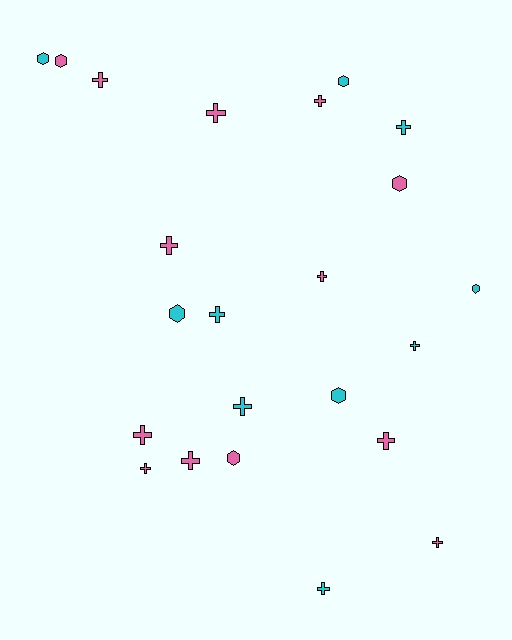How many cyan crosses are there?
There are 5 cyan crosses.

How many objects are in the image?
There are 23 objects.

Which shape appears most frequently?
Cross, with 15 objects.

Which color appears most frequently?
Pink, with 13 objects.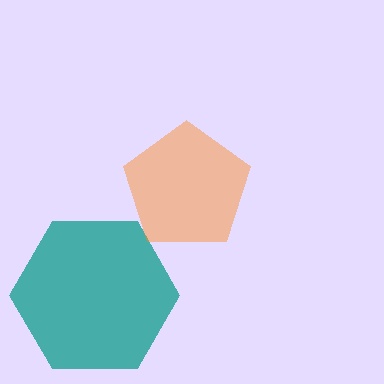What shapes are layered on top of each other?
The layered shapes are: a teal hexagon, an orange pentagon.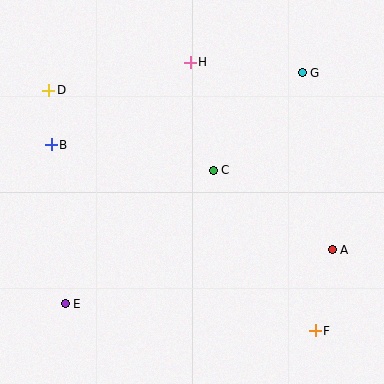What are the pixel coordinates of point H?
Point H is at (190, 62).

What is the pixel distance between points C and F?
The distance between C and F is 190 pixels.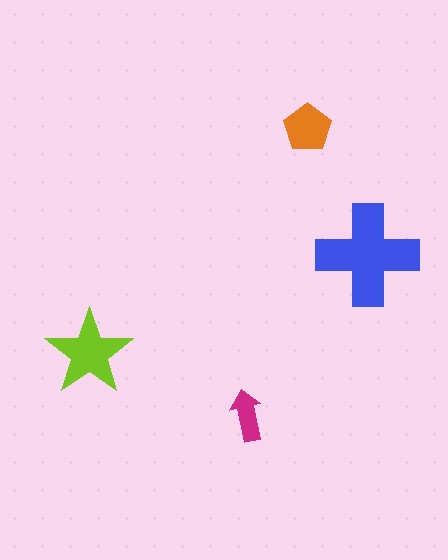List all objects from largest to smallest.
The blue cross, the lime star, the orange pentagon, the magenta arrow.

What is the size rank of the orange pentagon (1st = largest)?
3rd.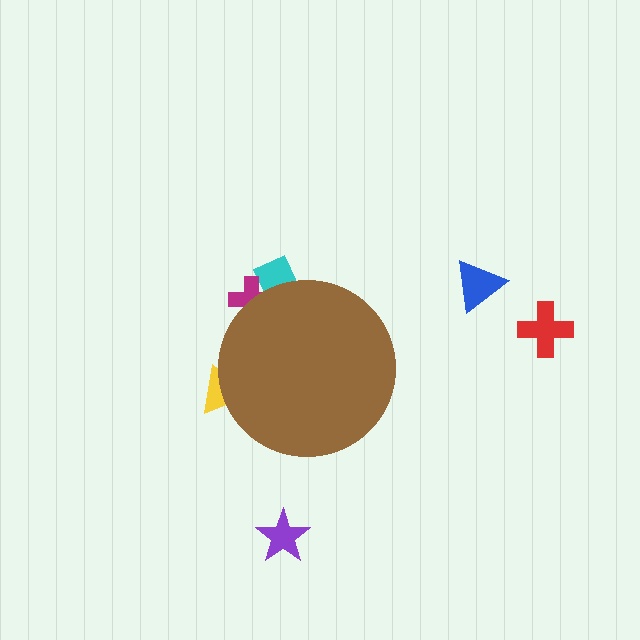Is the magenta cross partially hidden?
Yes, the magenta cross is partially hidden behind the brown circle.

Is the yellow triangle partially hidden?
Yes, the yellow triangle is partially hidden behind the brown circle.